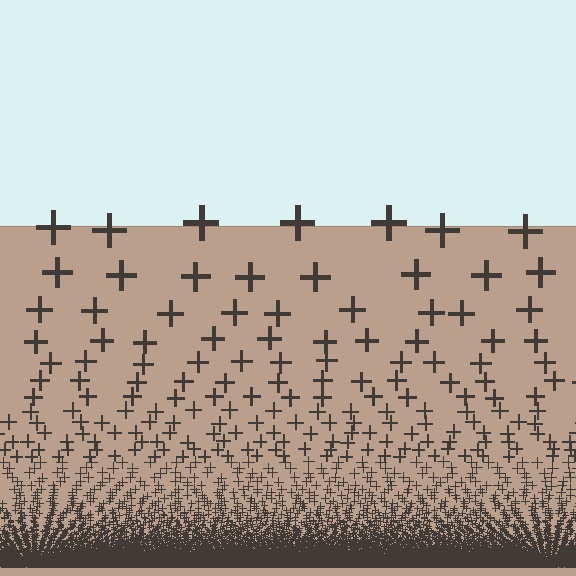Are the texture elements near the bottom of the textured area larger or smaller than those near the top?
Smaller. The gradient is inverted — elements near the bottom are smaller and denser.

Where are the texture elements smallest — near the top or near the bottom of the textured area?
Near the bottom.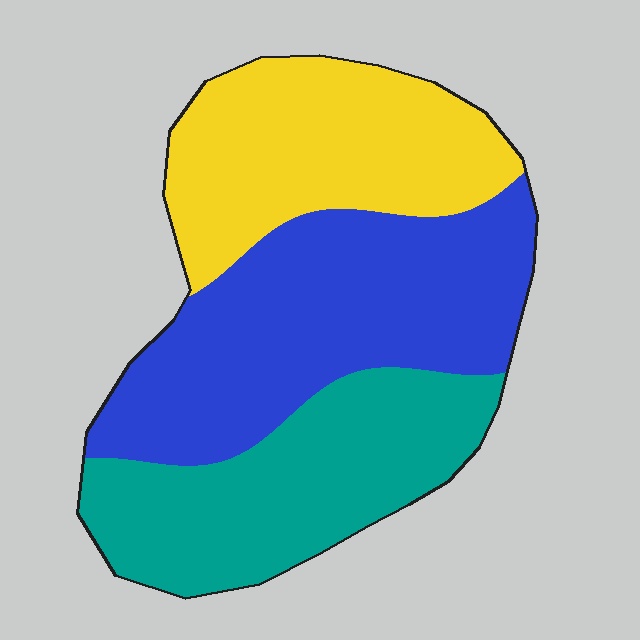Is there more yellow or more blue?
Blue.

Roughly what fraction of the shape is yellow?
Yellow covers around 30% of the shape.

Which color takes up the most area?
Blue, at roughly 40%.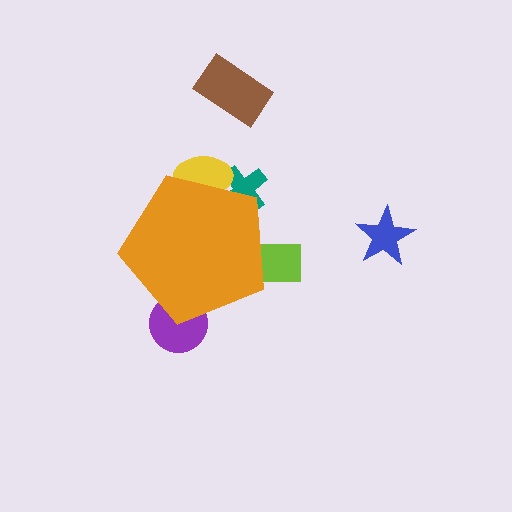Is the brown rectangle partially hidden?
No, the brown rectangle is fully visible.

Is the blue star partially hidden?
No, the blue star is fully visible.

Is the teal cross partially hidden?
Yes, the teal cross is partially hidden behind the orange pentagon.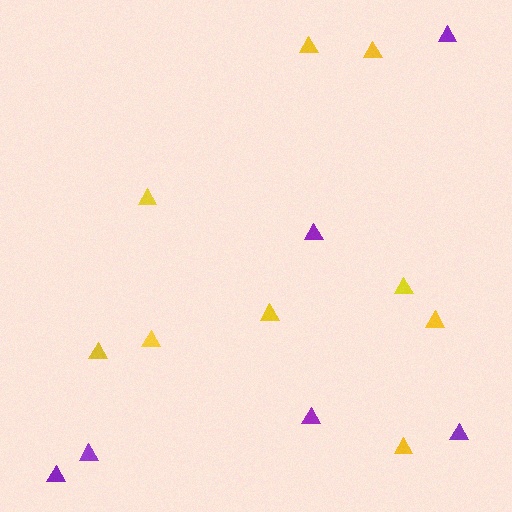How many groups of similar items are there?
There are 2 groups: one group of yellow triangles (9) and one group of purple triangles (6).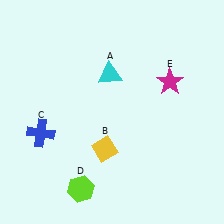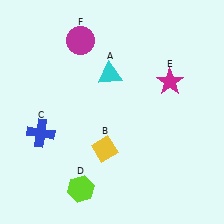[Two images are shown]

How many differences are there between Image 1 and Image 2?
There is 1 difference between the two images.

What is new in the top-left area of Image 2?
A magenta circle (F) was added in the top-left area of Image 2.